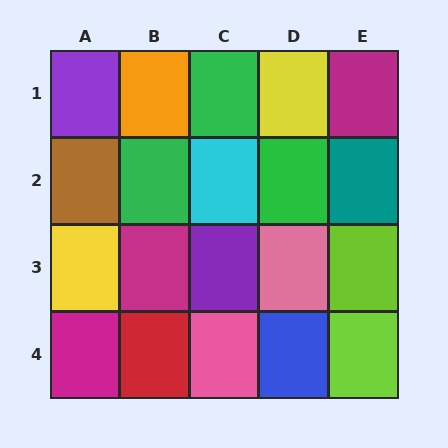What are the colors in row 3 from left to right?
Yellow, magenta, purple, pink, lime.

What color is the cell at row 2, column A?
Brown.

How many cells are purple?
2 cells are purple.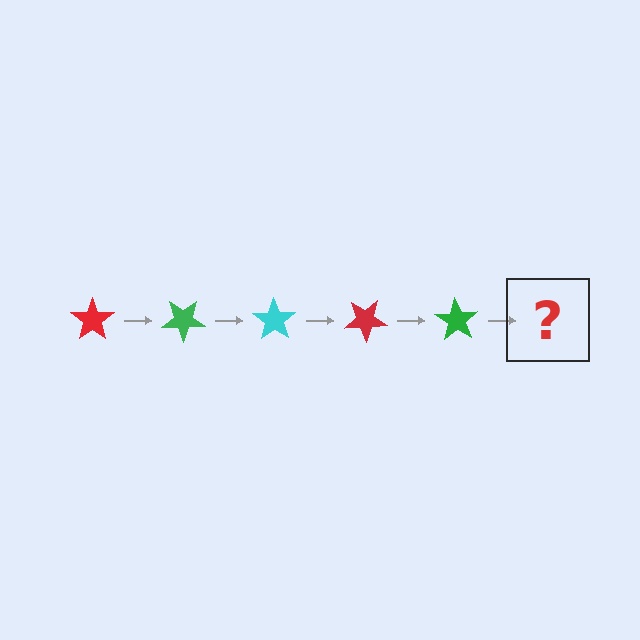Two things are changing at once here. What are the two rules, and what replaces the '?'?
The two rules are that it rotates 35 degrees each step and the color cycles through red, green, and cyan. The '?' should be a cyan star, rotated 175 degrees from the start.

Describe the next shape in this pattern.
It should be a cyan star, rotated 175 degrees from the start.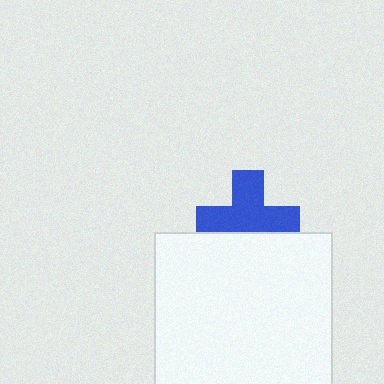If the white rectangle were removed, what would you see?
You would see the complete blue cross.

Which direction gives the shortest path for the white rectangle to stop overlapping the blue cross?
Moving down gives the shortest separation.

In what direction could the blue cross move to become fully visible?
The blue cross could move up. That would shift it out from behind the white rectangle entirely.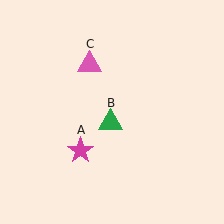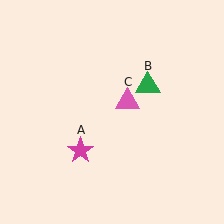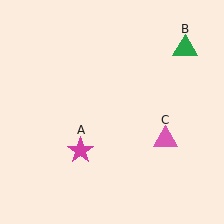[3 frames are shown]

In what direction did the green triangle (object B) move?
The green triangle (object B) moved up and to the right.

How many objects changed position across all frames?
2 objects changed position: green triangle (object B), pink triangle (object C).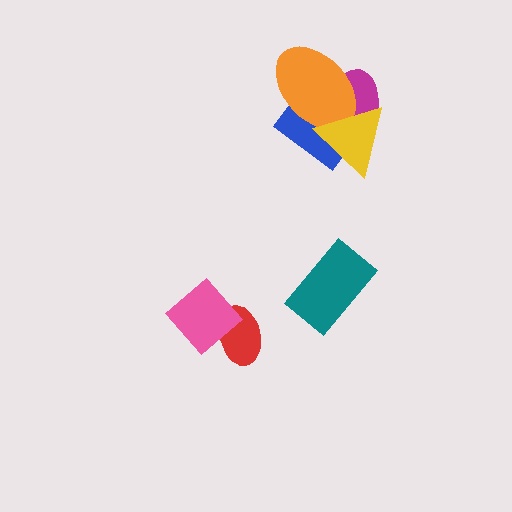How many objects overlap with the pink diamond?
1 object overlaps with the pink diamond.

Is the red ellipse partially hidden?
Yes, it is partially covered by another shape.